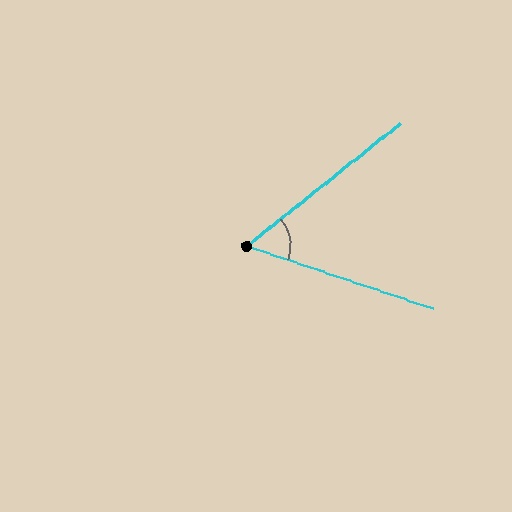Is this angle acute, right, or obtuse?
It is acute.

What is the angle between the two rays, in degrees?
Approximately 57 degrees.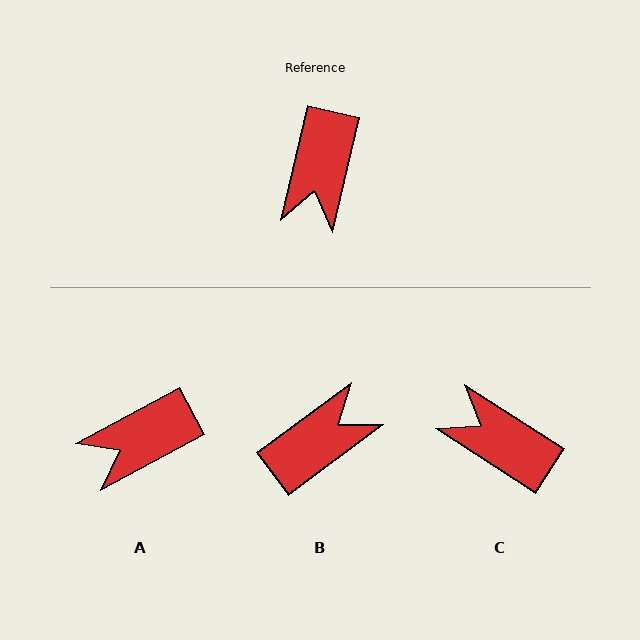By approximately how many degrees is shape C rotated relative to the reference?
Approximately 109 degrees clockwise.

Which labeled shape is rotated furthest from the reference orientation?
B, about 140 degrees away.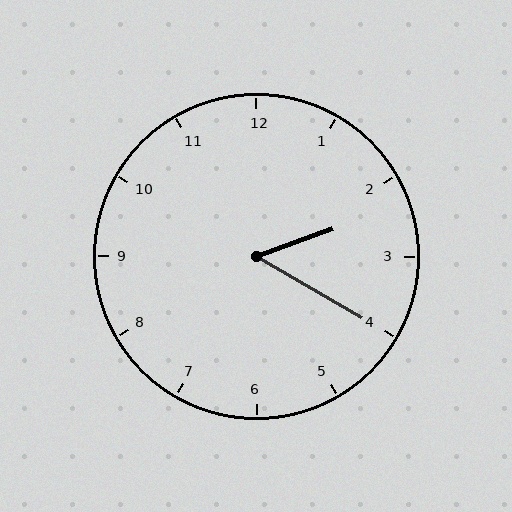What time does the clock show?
2:20.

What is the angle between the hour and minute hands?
Approximately 50 degrees.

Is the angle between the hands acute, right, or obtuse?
It is acute.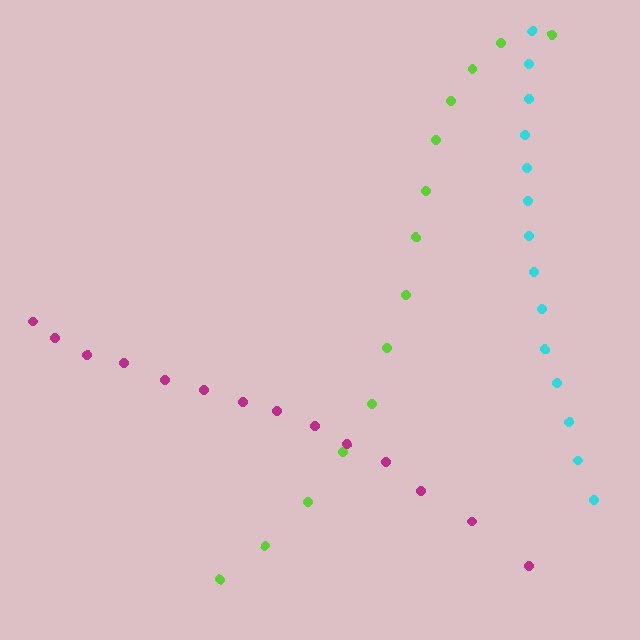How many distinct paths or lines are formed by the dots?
There are 3 distinct paths.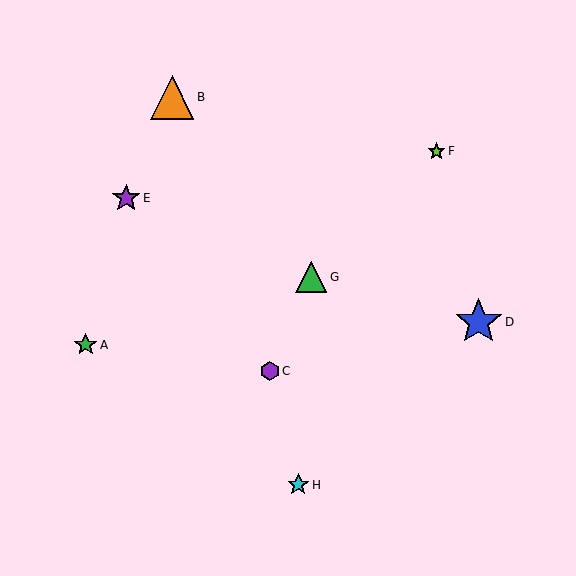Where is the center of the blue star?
The center of the blue star is at (479, 322).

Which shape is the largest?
The blue star (labeled D) is the largest.